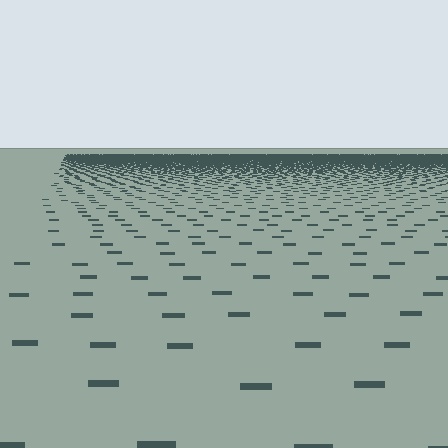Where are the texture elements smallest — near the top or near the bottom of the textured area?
Near the top.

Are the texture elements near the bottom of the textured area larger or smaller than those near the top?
Larger. Near the bottom, elements are closer to the viewer and appear at a bigger on-screen size.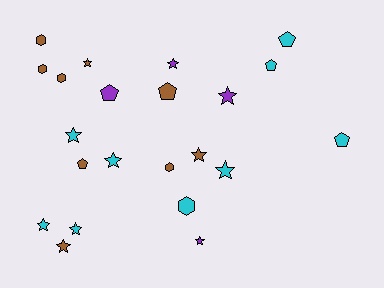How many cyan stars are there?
There are 5 cyan stars.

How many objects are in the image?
There are 22 objects.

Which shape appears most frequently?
Star, with 11 objects.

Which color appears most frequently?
Brown, with 9 objects.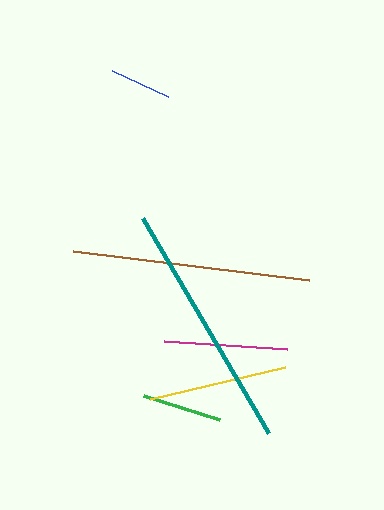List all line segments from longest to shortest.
From longest to shortest: teal, brown, yellow, magenta, green, blue.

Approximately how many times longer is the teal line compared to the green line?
The teal line is approximately 3.1 times the length of the green line.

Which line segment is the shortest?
The blue line is the shortest at approximately 62 pixels.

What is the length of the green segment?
The green segment is approximately 80 pixels long.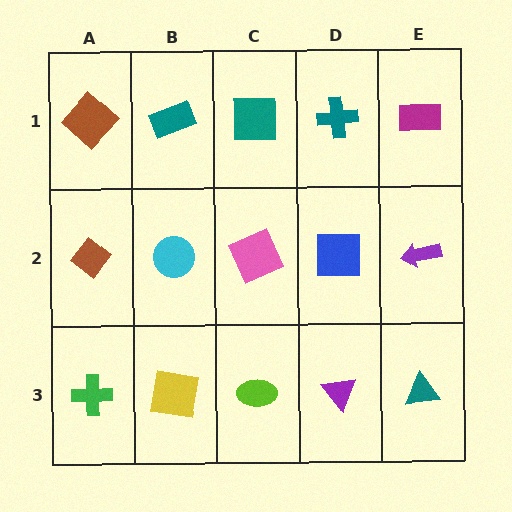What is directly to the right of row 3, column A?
A yellow square.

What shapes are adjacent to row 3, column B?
A cyan circle (row 2, column B), a green cross (row 3, column A), a lime ellipse (row 3, column C).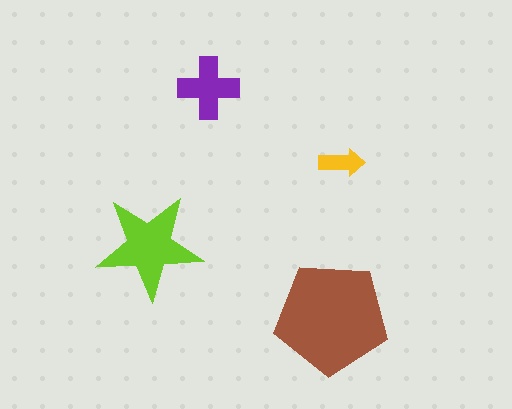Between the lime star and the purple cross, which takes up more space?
The lime star.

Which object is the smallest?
The yellow arrow.